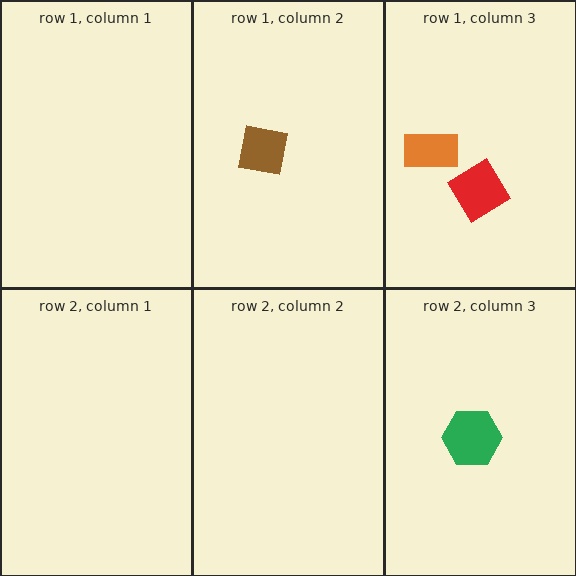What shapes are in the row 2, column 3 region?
The green hexagon.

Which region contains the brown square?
The row 1, column 2 region.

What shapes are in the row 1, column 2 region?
The brown square.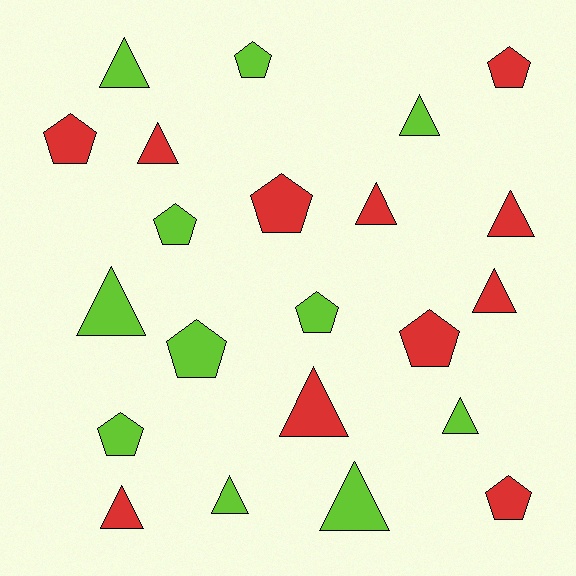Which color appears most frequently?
Lime, with 11 objects.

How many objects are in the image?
There are 22 objects.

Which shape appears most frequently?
Triangle, with 12 objects.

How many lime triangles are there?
There are 6 lime triangles.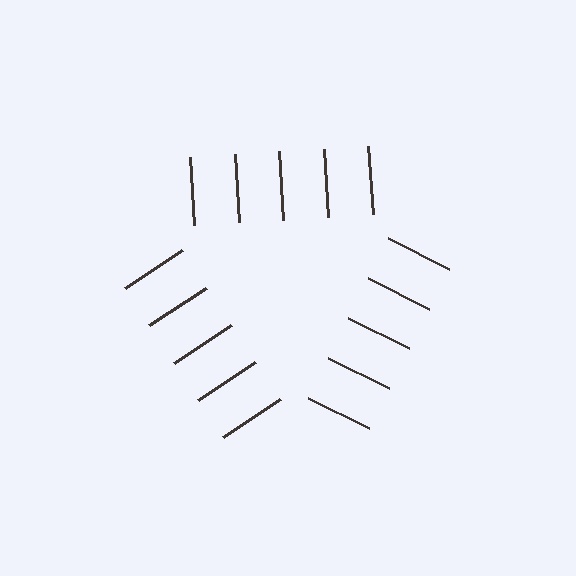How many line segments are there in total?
15 — 5 along each of the 3 edges.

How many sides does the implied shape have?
3 sides — the line-ends trace a triangle.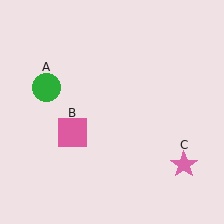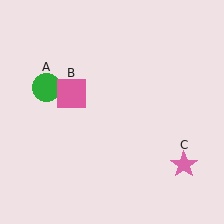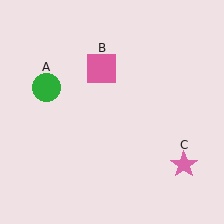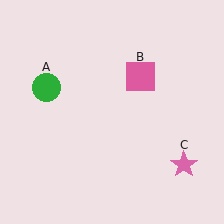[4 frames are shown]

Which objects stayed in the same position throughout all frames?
Green circle (object A) and pink star (object C) remained stationary.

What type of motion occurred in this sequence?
The pink square (object B) rotated clockwise around the center of the scene.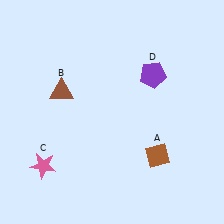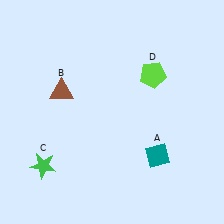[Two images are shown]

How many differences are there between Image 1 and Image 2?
There are 3 differences between the two images.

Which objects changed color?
A changed from brown to teal. C changed from pink to green. D changed from purple to lime.